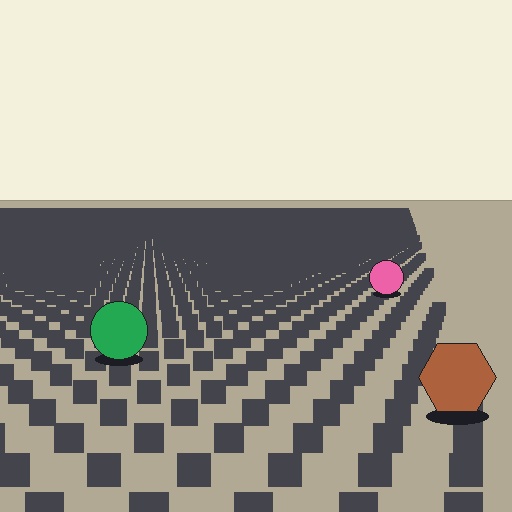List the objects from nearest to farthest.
From nearest to farthest: the brown hexagon, the green circle, the pink circle.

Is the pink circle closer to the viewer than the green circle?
No. The green circle is closer — you can tell from the texture gradient: the ground texture is coarser near it.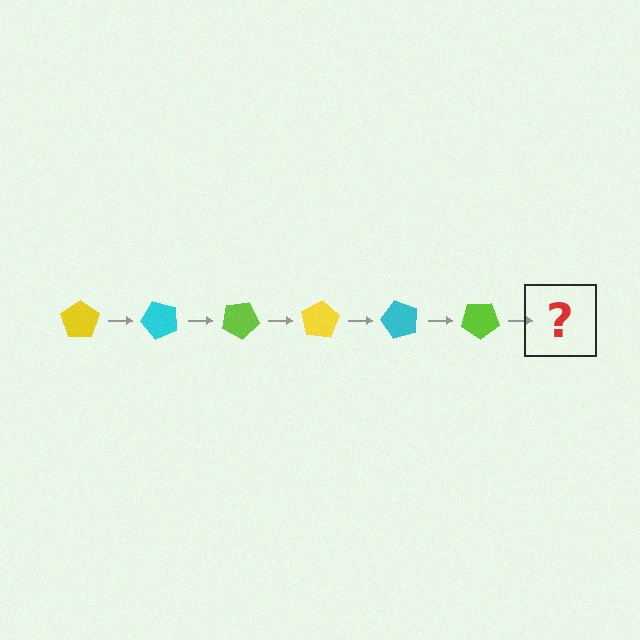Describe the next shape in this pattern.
It should be a yellow pentagon, rotated 300 degrees from the start.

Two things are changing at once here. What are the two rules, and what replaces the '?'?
The two rules are that it rotates 50 degrees each step and the color cycles through yellow, cyan, and lime. The '?' should be a yellow pentagon, rotated 300 degrees from the start.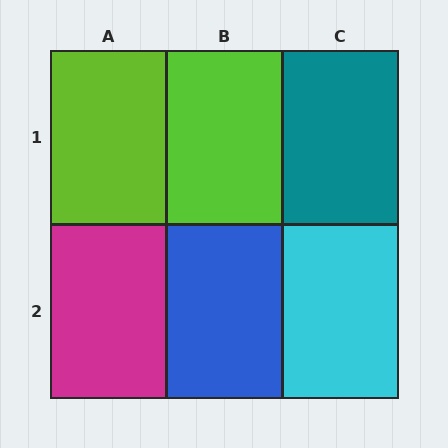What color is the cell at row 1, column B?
Lime.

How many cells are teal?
1 cell is teal.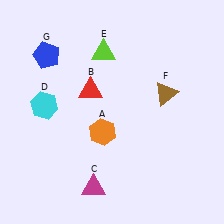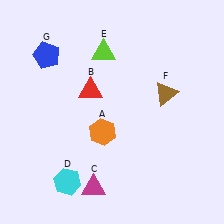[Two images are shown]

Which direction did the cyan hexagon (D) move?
The cyan hexagon (D) moved down.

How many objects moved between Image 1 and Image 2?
1 object moved between the two images.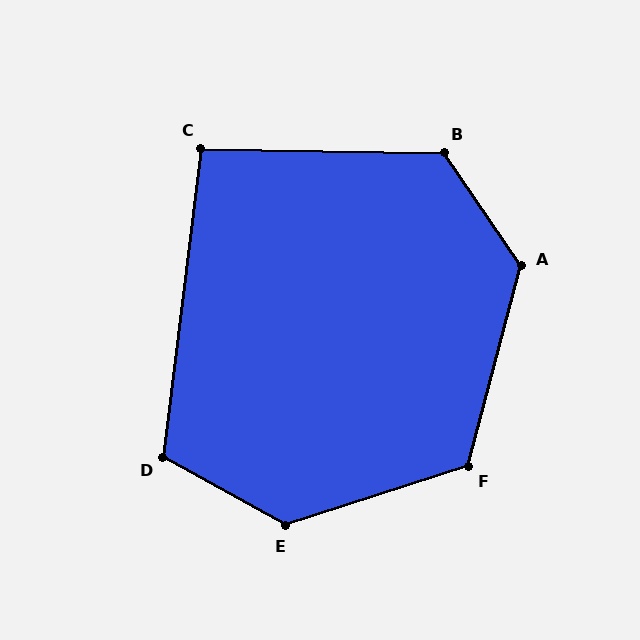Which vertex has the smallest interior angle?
C, at approximately 96 degrees.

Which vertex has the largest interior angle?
E, at approximately 133 degrees.